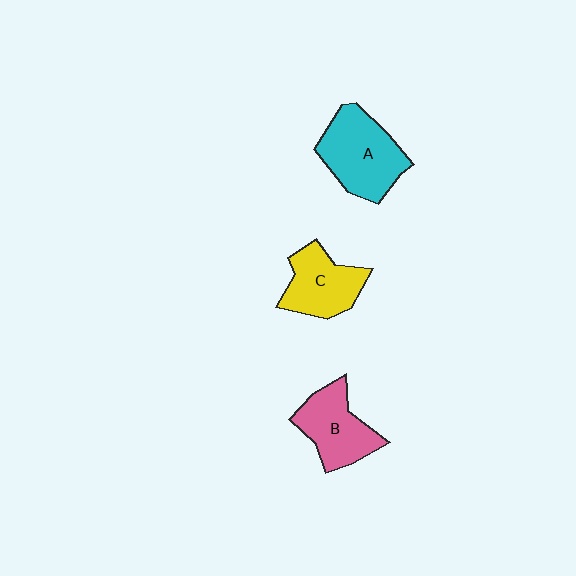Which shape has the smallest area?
Shape C (yellow).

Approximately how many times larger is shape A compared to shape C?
Approximately 1.3 times.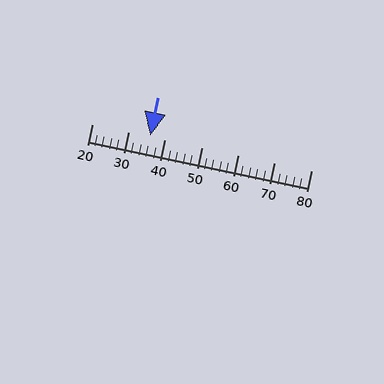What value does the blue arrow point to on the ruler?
The blue arrow points to approximately 36.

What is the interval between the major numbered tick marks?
The major tick marks are spaced 10 units apart.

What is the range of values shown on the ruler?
The ruler shows values from 20 to 80.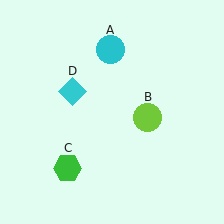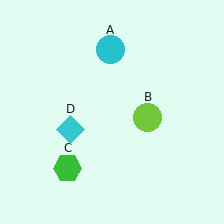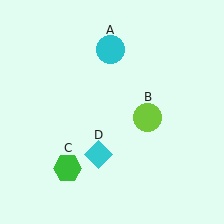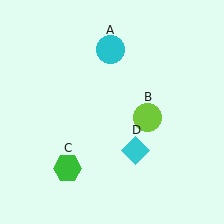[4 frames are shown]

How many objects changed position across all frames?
1 object changed position: cyan diamond (object D).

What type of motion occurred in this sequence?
The cyan diamond (object D) rotated counterclockwise around the center of the scene.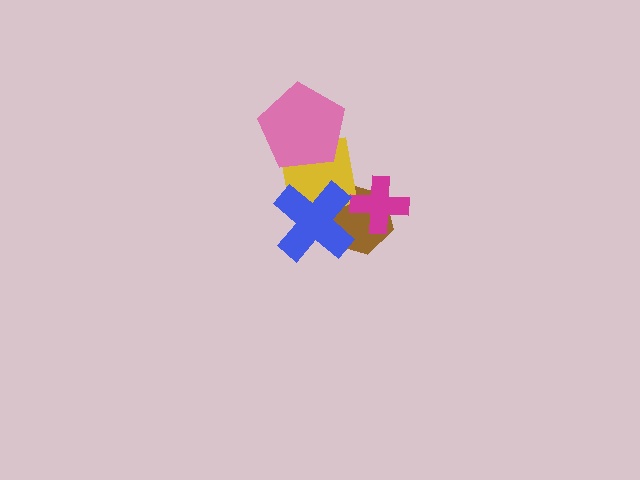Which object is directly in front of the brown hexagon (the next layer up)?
The yellow square is directly in front of the brown hexagon.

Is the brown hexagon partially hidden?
Yes, it is partially covered by another shape.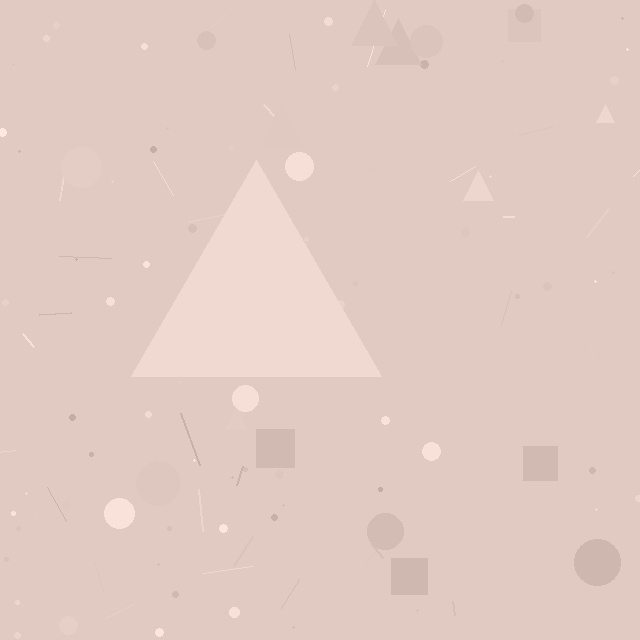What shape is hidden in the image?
A triangle is hidden in the image.